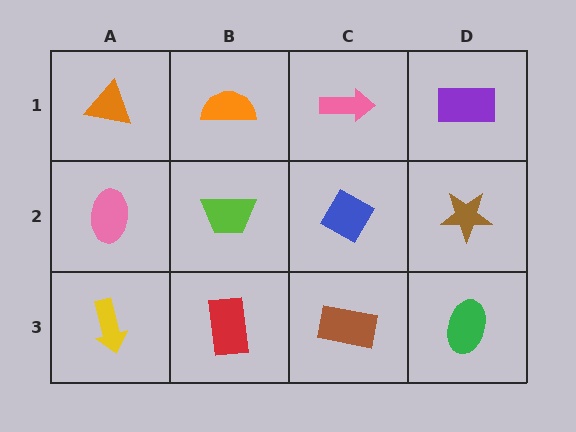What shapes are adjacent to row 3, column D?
A brown star (row 2, column D), a brown rectangle (row 3, column C).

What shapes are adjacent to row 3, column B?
A lime trapezoid (row 2, column B), a yellow arrow (row 3, column A), a brown rectangle (row 3, column C).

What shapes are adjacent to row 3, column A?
A pink ellipse (row 2, column A), a red rectangle (row 3, column B).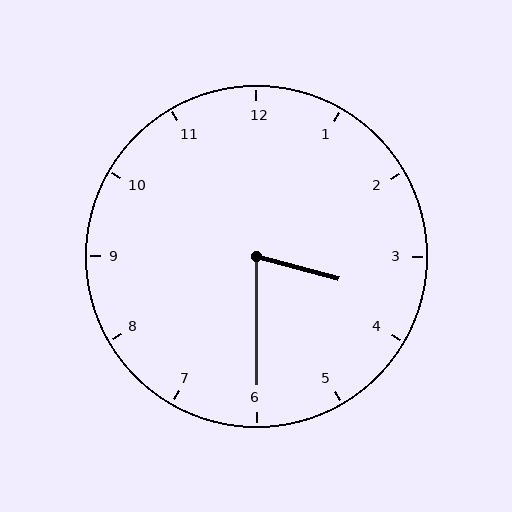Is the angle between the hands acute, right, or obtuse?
It is acute.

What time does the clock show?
3:30.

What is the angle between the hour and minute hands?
Approximately 75 degrees.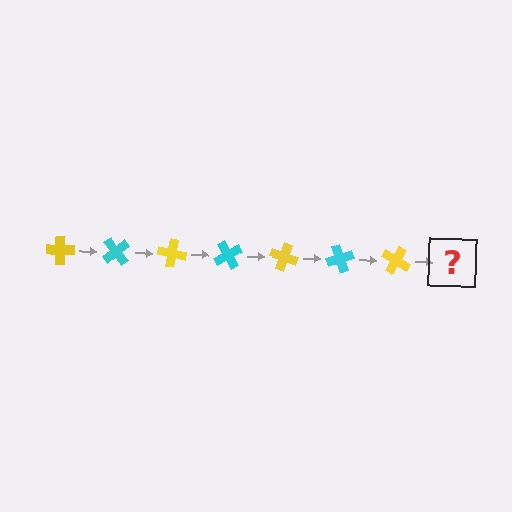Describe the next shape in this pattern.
It should be a cyan cross, rotated 350 degrees from the start.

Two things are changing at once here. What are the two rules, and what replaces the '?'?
The two rules are that it rotates 50 degrees each step and the color cycles through yellow and cyan. The '?' should be a cyan cross, rotated 350 degrees from the start.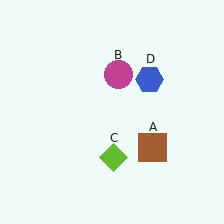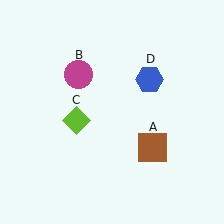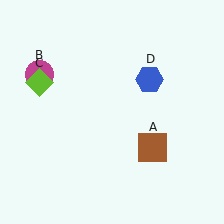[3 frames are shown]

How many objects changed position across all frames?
2 objects changed position: magenta circle (object B), lime diamond (object C).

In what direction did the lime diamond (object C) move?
The lime diamond (object C) moved up and to the left.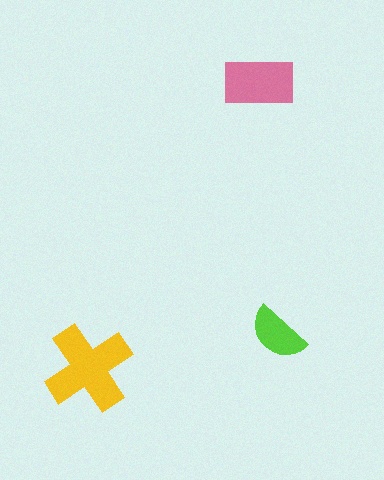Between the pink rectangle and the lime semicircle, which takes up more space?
The pink rectangle.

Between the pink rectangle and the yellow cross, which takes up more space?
The yellow cross.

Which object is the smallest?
The lime semicircle.